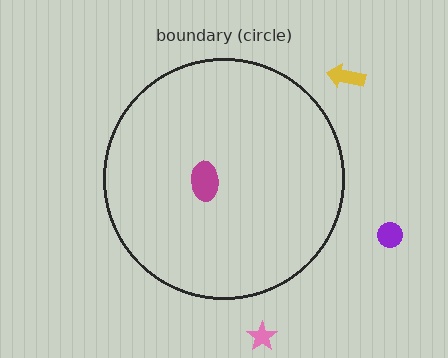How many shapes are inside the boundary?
1 inside, 3 outside.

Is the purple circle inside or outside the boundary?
Outside.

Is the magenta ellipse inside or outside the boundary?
Inside.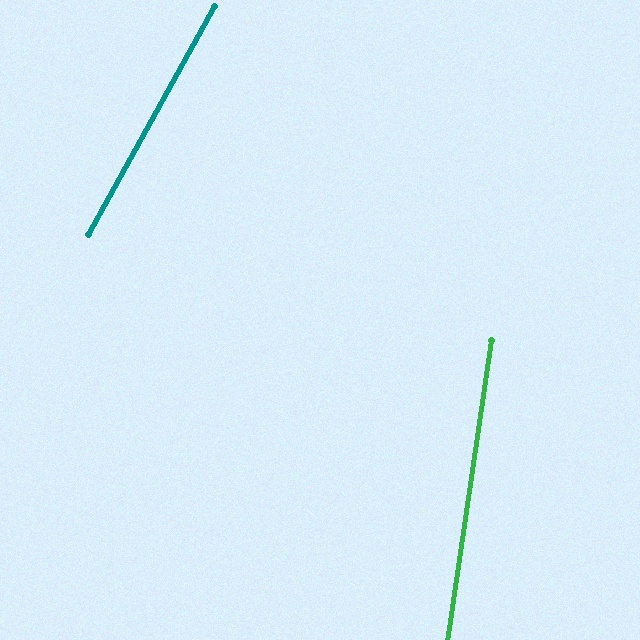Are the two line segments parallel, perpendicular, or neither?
Neither parallel nor perpendicular — they differ by about 21°.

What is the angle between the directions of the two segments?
Approximately 21 degrees.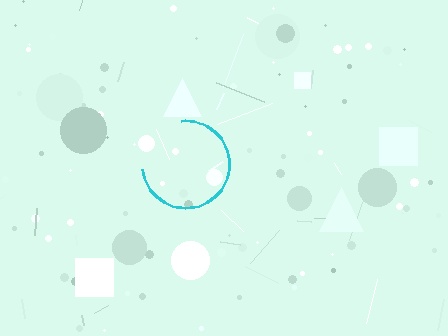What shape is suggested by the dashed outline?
The dashed outline suggests a circle.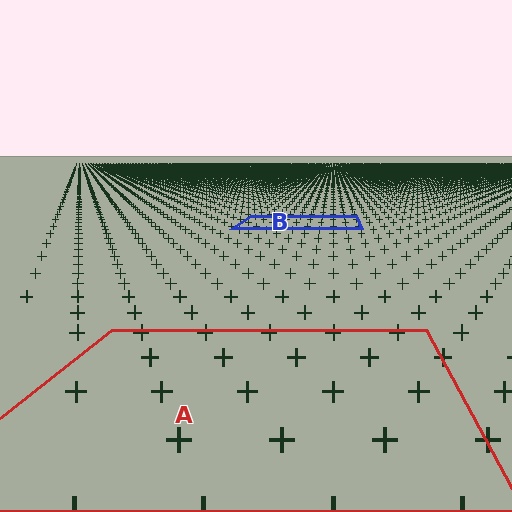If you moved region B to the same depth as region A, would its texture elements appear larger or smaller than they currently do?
They would appear larger. At a closer depth, the same texture elements are projected at a bigger on-screen size.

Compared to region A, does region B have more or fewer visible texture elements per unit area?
Region B has more texture elements per unit area — they are packed more densely because it is farther away.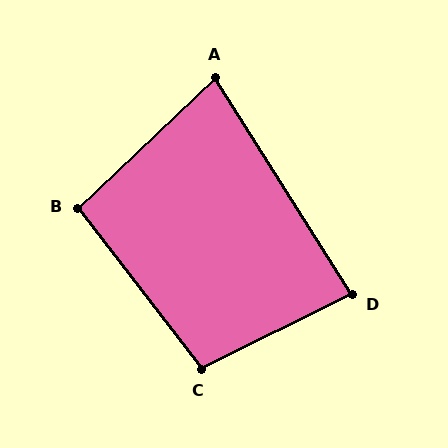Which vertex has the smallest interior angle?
A, at approximately 79 degrees.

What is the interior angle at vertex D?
Approximately 84 degrees (acute).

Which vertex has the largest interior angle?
C, at approximately 101 degrees.